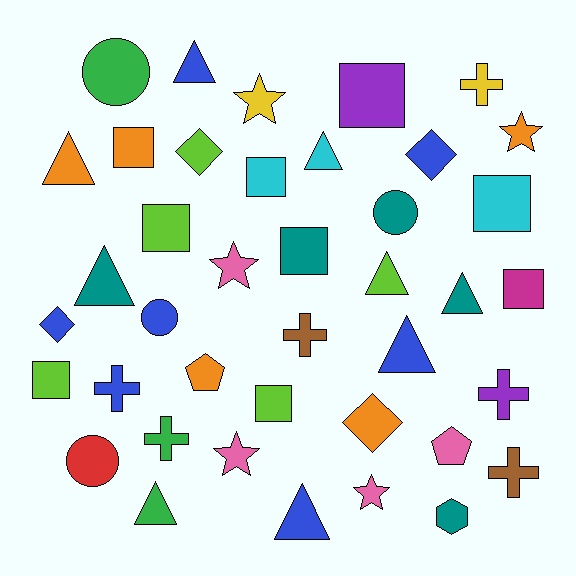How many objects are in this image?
There are 40 objects.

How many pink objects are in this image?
There are 4 pink objects.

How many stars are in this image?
There are 5 stars.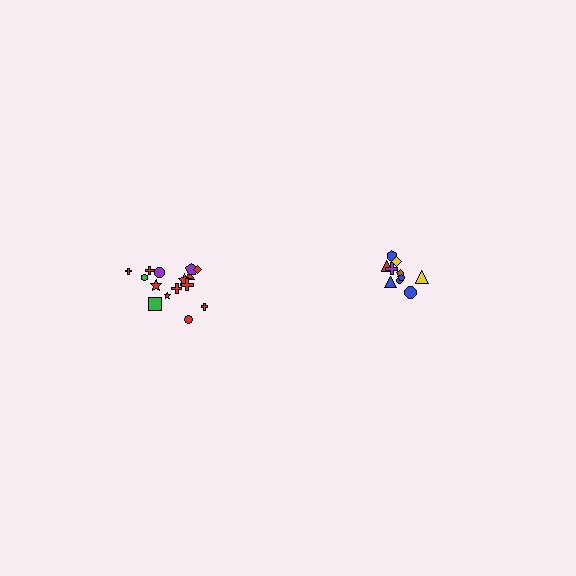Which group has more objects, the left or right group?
The left group.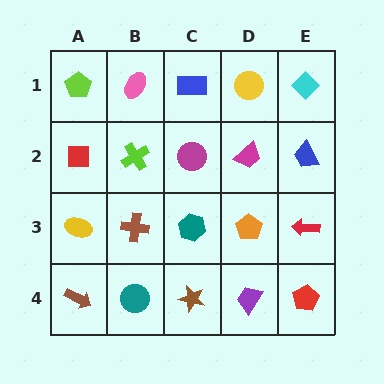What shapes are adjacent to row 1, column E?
A blue trapezoid (row 2, column E), a yellow circle (row 1, column D).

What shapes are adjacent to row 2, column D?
A yellow circle (row 1, column D), an orange pentagon (row 3, column D), a magenta circle (row 2, column C), a blue trapezoid (row 2, column E).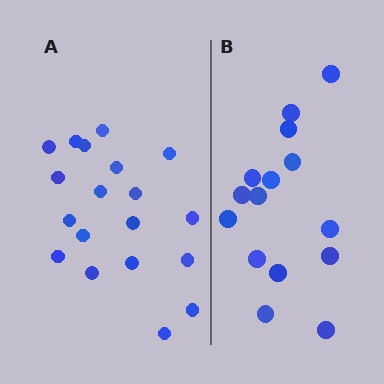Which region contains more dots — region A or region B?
Region A (the left region) has more dots.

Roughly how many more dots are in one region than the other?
Region A has about 4 more dots than region B.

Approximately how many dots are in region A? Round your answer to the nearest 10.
About 20 dots. (The exact count is 19, which rounds to 20.)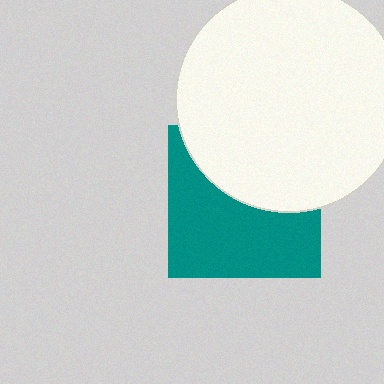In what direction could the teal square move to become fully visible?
The teal square could move down. That would shift it out from behind the white circle entirely.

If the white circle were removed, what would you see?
You would see the complete teal square.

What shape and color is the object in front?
The object in front is a white circle.